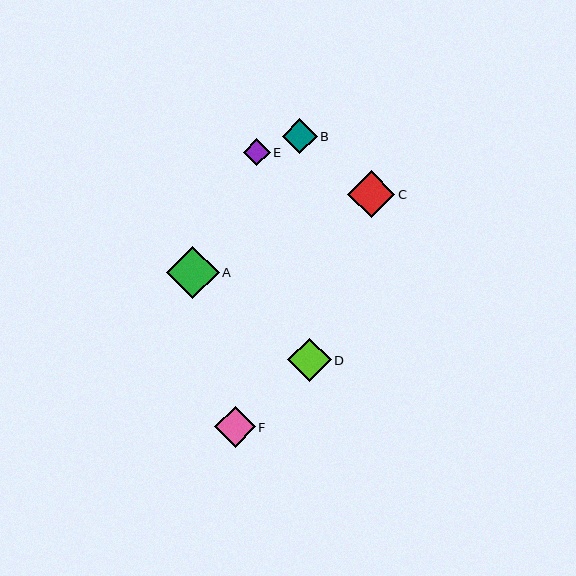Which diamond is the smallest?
Diamond E is the smallest with a size of approximately 26 pixels.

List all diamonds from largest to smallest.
From largest to smallest: A, C, D, F, B, E.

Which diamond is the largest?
Diamond A is the largest with a size of approximately 52 pixels.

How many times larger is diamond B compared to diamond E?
Diamond B is approximately 1.3 times the size of diamond E.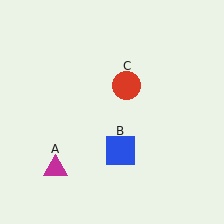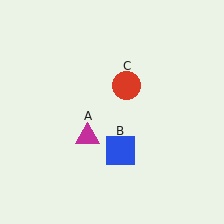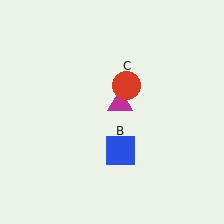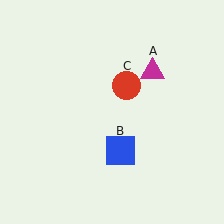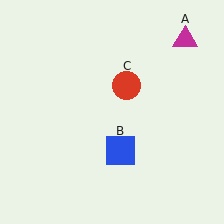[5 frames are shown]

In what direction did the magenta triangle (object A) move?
The magenta triangle (object A) moved up and to the right.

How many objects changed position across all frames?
1 object changed position: magenta triangle (object A).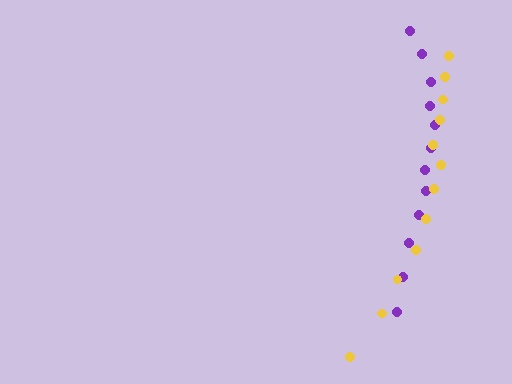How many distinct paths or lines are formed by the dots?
There are 2 distinct paths.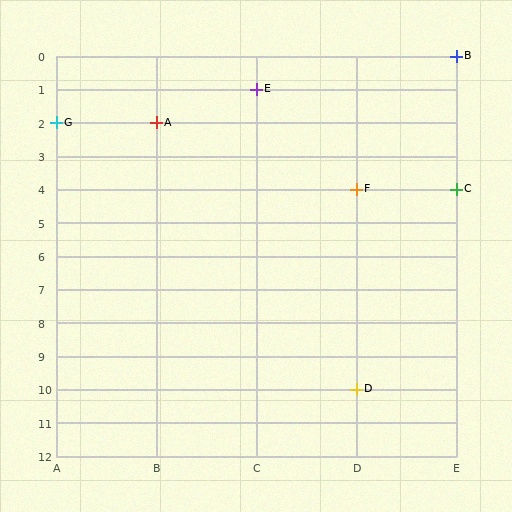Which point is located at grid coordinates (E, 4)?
Point C is at (E, 4).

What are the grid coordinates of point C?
Point C is at grid coordinates (E, 4).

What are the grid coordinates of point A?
Point A is at grid coordinates (B, 2).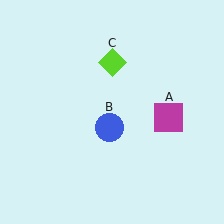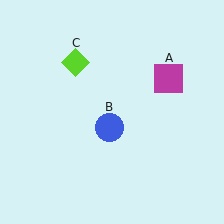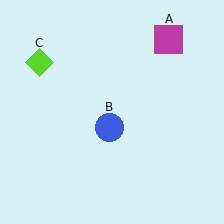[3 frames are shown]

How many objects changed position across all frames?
2 objects changed position: magenta square (object A), lime diamond (object C).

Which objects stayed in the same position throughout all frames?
Blue circle (object B) remained stationary.